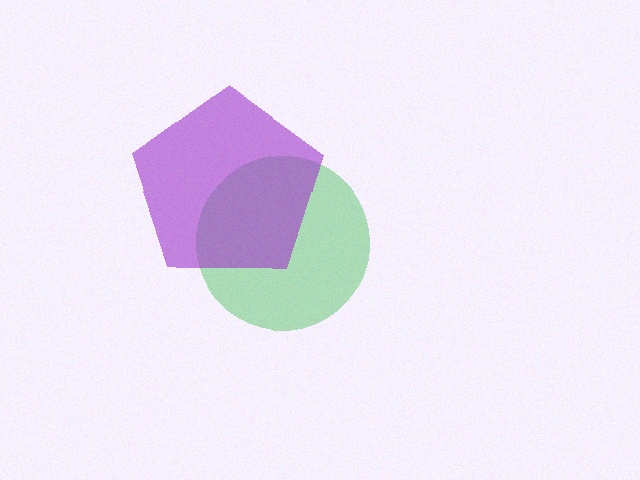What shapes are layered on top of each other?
The layered shapes are: a green circle, a purple pentagon.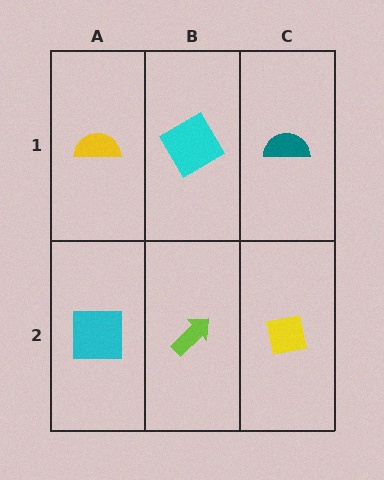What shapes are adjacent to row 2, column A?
A yellow semicircle (row 1, column A), a lime arrow (row 2, column B).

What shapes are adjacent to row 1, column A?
A cyan square (row 2, column A), a cyan diamond (row 1, column B).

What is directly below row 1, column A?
A cyan square.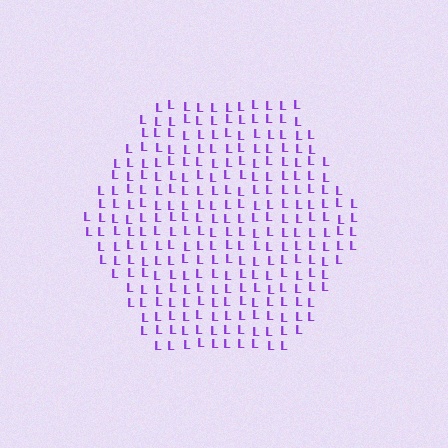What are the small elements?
The small elements are letter L's.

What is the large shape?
The large shape is a hexagon.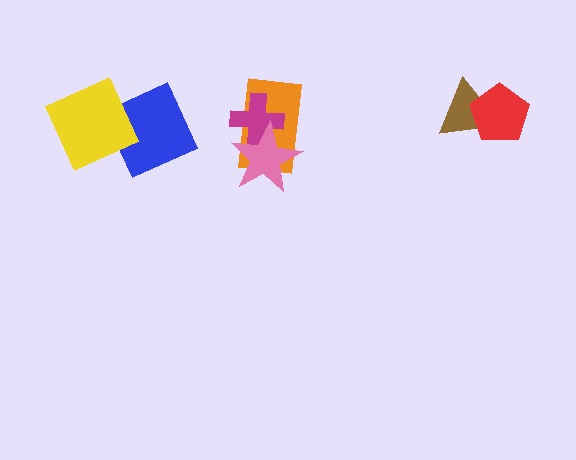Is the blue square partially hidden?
Yes, it is partially covered by another shape.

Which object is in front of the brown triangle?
The red pentagon is in front of the brown triangle.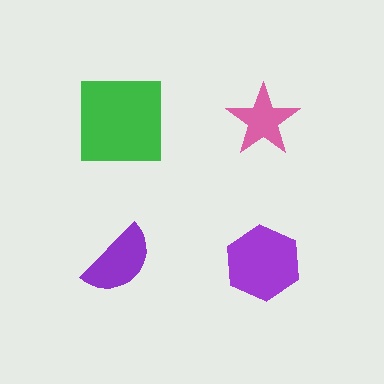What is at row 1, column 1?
A green square.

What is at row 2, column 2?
A purple hexagon.